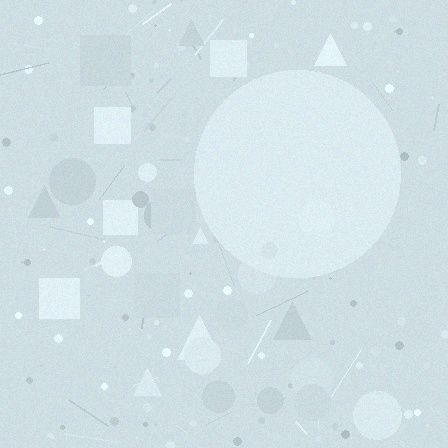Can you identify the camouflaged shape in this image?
The camouflaged shape is a circle.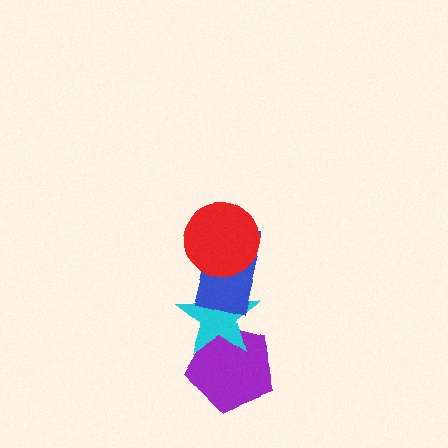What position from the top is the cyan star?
The cyan star is 3rd from the top.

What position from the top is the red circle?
The red circle is 1st from the top.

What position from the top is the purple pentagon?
The purple pentagon is 4th from the top.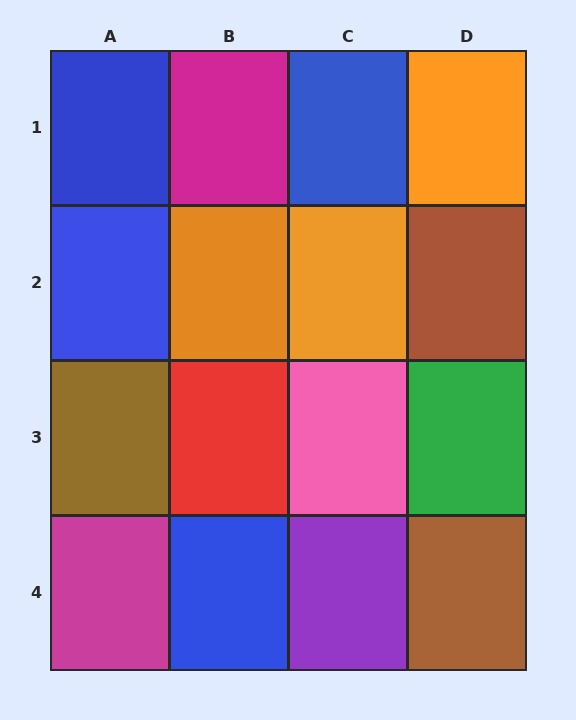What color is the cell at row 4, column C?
Purple.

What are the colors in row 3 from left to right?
Brown, red, pink, green.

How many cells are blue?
4 cells are blue.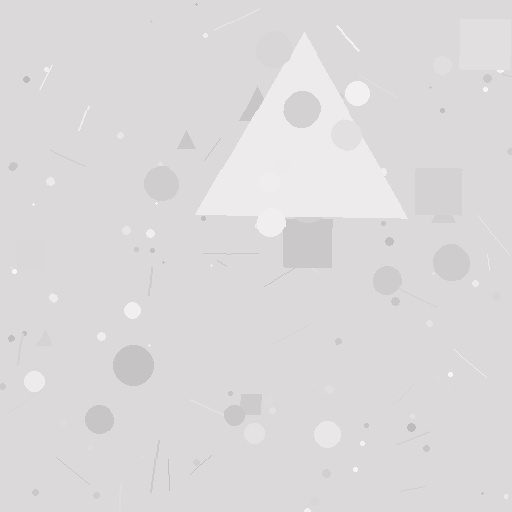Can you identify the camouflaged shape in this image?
The camouflaged shape is a triangle.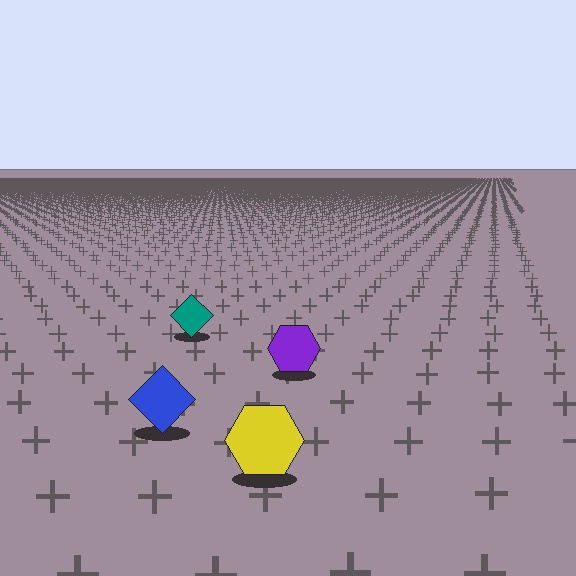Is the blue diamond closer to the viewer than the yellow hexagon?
No. The yellow hexagon is closer — you can tell from the texture gradient: the ground texture is coarser near it.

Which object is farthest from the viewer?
The teal diamond is farthest from the viewer. It appears smaller and the ground texture around it is denser.